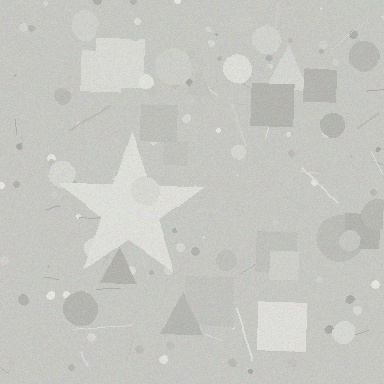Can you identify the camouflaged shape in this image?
The camouflaged shape is a star.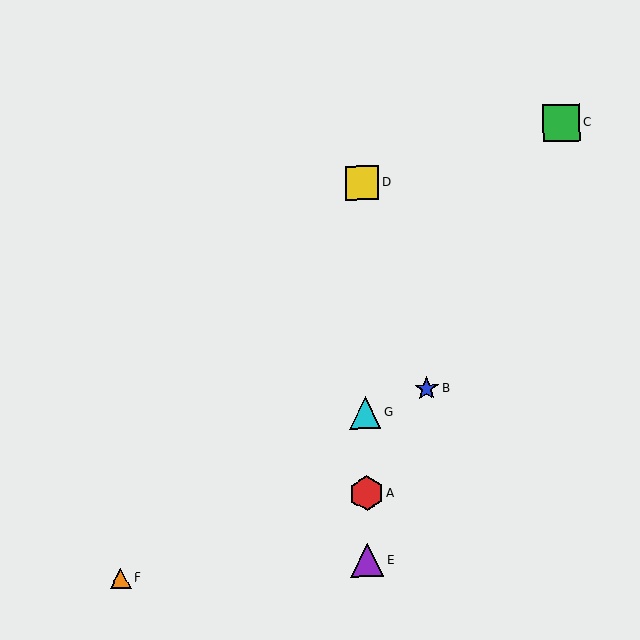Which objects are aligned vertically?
Objects A, D, E, G are aligned vertically.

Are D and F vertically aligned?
No, D is at x≈362 and F is at x≈121.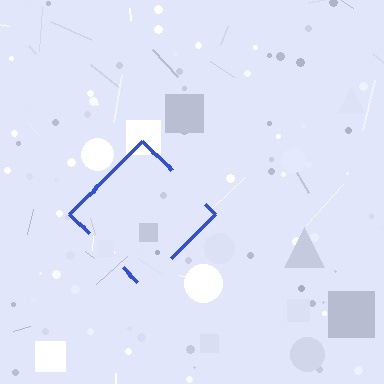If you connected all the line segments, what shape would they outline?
They would outline a diamond.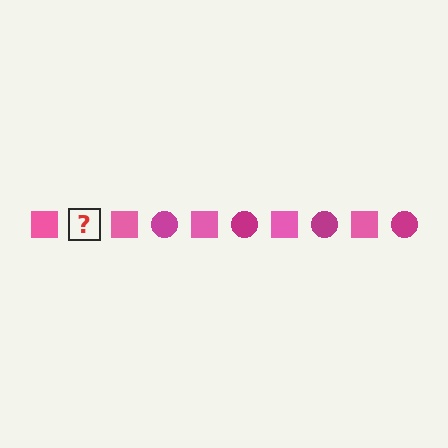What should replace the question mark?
The question mark should be replaced with a magenta circle.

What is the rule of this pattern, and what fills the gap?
The rule is that the pattern alternates between pink square and magenta circle. The gap should be filled with a magenta circle.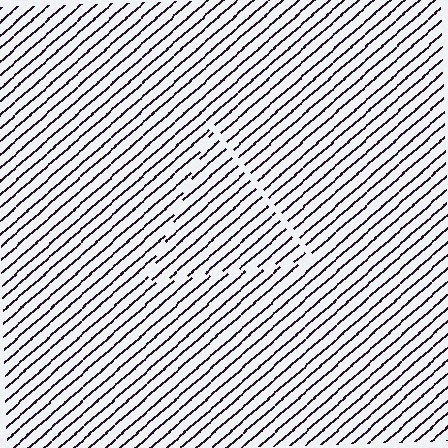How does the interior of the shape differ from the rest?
The interior of the shape contains the same grating, shifted by half a period — the contour is defined by the phase discontinuity where line-ends from the inner and outer gratings abut.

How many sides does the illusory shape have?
3 sides — the line-ends trace a triangle.